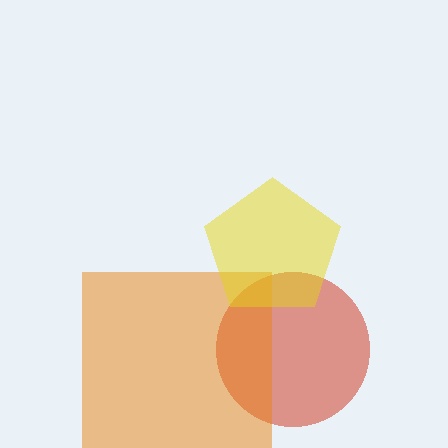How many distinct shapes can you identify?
There are 3 distinct shapes: a red circle, an orange square, a yellow pentagon.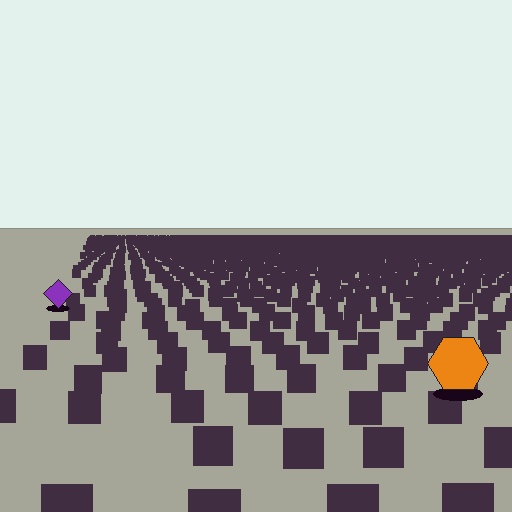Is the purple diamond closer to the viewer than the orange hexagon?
No. The orange hexagon is closer — you can tell from the texture gradient: the ground texture is coarser near it.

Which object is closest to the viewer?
The orange hexagon is closest. The texture marks near it are larger and more spread out.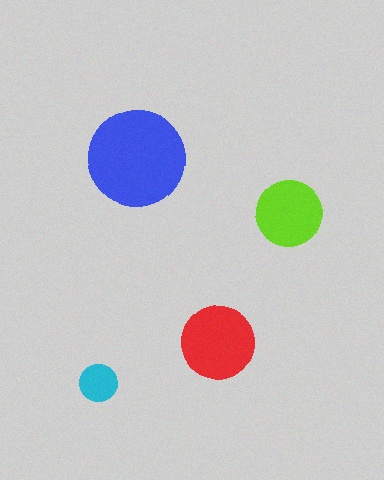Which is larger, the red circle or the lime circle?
The red one.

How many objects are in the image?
There are 4 objects in the image.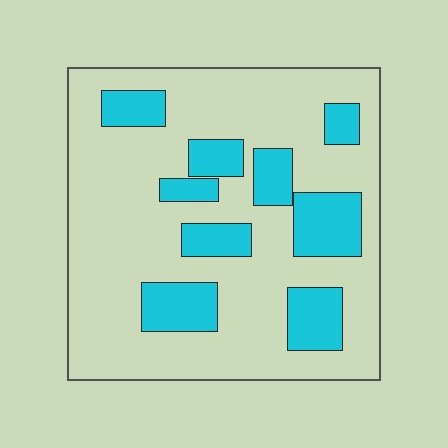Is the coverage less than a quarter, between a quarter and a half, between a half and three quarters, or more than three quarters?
Less than a quarter.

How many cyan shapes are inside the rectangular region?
9.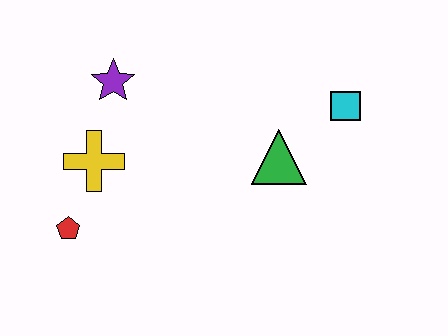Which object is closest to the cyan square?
The green triangle is closest to the cyan square.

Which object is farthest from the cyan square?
The red pentagon is farthest from the cyan square.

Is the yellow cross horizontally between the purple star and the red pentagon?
Yes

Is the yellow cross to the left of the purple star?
Yes